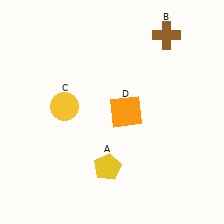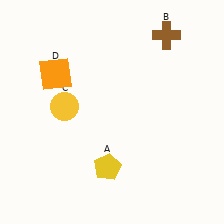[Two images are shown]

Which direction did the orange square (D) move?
The orange square (D) moved left.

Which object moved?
The orange square (D) moved left.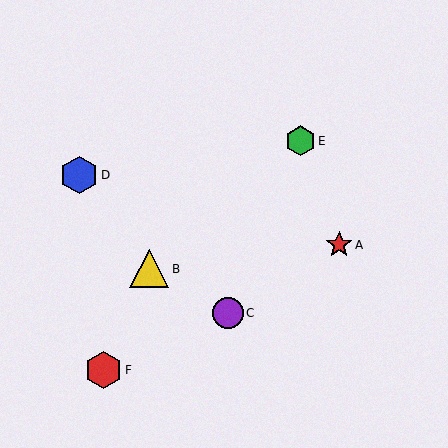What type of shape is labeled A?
Shape A is a red star.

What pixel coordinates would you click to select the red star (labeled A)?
Click at (339, 245) to select the red star A.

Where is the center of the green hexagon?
The center of the green hexagon is at (300, 141).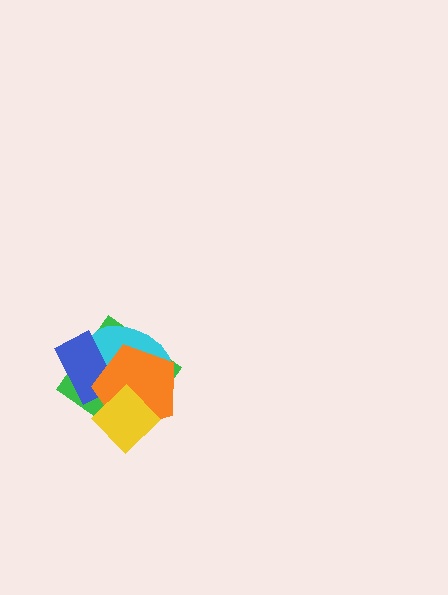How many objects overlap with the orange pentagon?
4 objects overlap with the orange pentagon.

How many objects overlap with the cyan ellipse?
4 objects overlap with the cyan ellipse.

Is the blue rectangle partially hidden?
Yes, it is partially covered by another shape.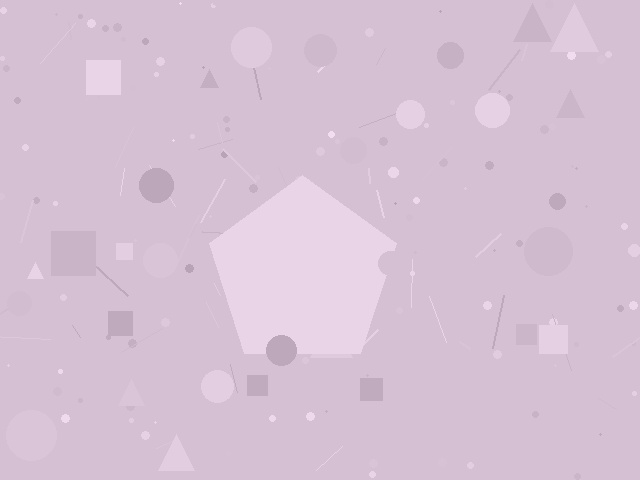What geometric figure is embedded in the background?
A pentagon is embedded in the background.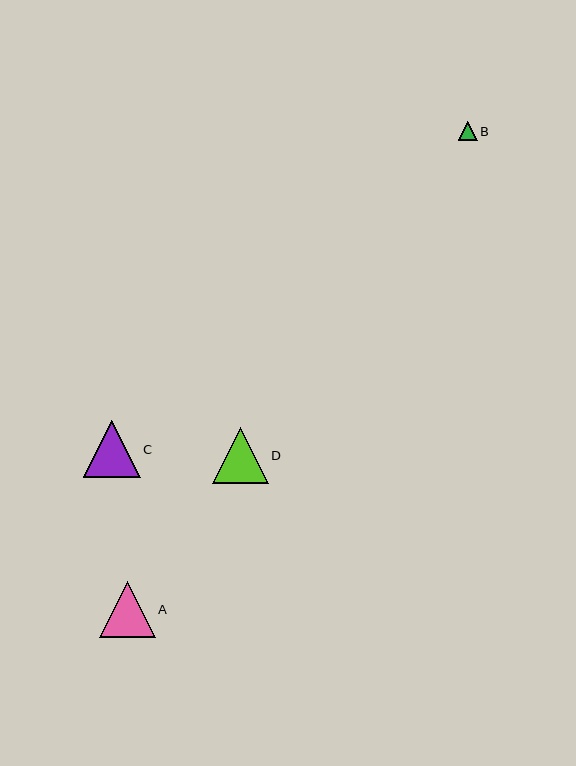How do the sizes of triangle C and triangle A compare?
Triangle C and triangle A are approximately the same size.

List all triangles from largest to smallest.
From largest to smallest: C, A, D, B.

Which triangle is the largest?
Triangle C is the largest with a size of approximately 57 pixels.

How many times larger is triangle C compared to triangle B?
Triangle C is approximately 3.0 times the size of triangle B.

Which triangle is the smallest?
Triangle B is the smallest with a size of approximately 19 pixels.